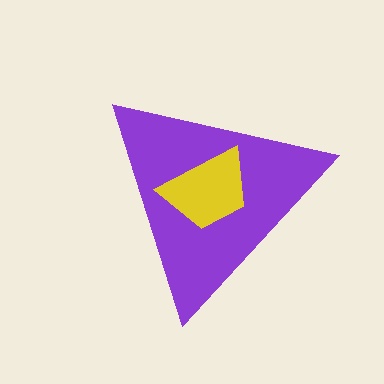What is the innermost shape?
The yellow trapezoid.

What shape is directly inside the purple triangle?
The yellow trapezoid.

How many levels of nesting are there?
2.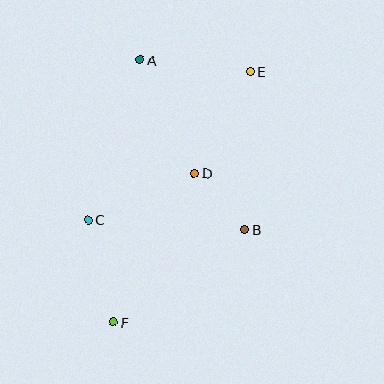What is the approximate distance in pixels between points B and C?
The distance between B and C is approximately 157 pixels.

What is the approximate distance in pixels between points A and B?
The distance between A and B is approximately 200 pixels.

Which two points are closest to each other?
Points B and D are closest to each other.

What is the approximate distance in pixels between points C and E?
The distance between C and E is approximately 220 pixels.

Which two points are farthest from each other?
Points E and F are farthest from each other.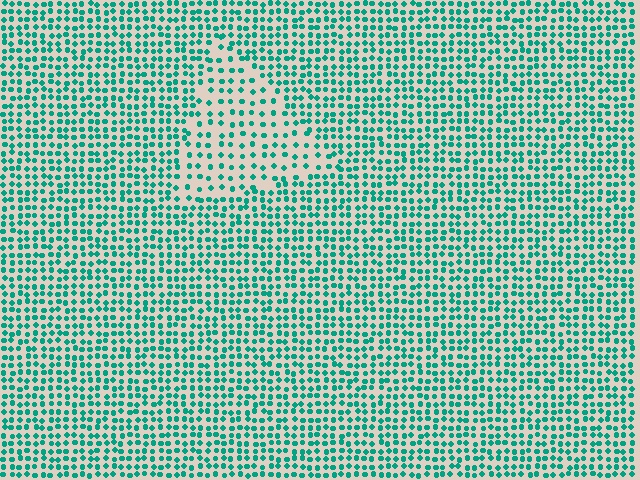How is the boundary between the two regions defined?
The boundary is defined by a change in element density (approximately 1.9x ratio). All elements are the same color, size, and shape.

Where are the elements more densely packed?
The elements are more densely packed outside the triangle boundary.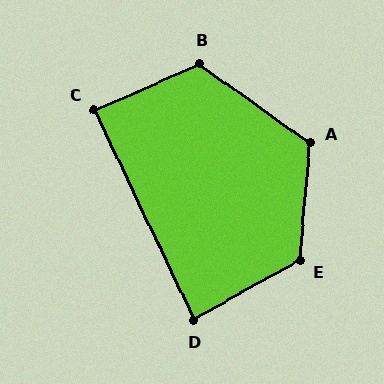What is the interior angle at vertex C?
Approximately 88 degrees (approximately right).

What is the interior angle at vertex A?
Approximately 121 degrees (obtuse).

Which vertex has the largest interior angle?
E, at approximately 124 degrees.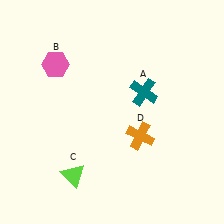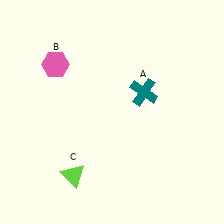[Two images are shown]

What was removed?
The orange cross (D) was removed in Image 2.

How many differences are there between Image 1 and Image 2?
There is 1 difference between the two images.